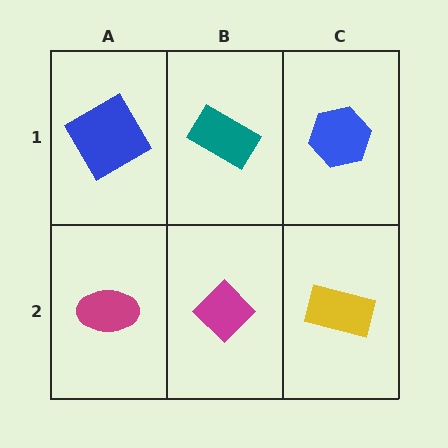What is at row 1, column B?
A teal rectangle.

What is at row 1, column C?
A blue hexagon.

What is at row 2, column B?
A magenta diamond.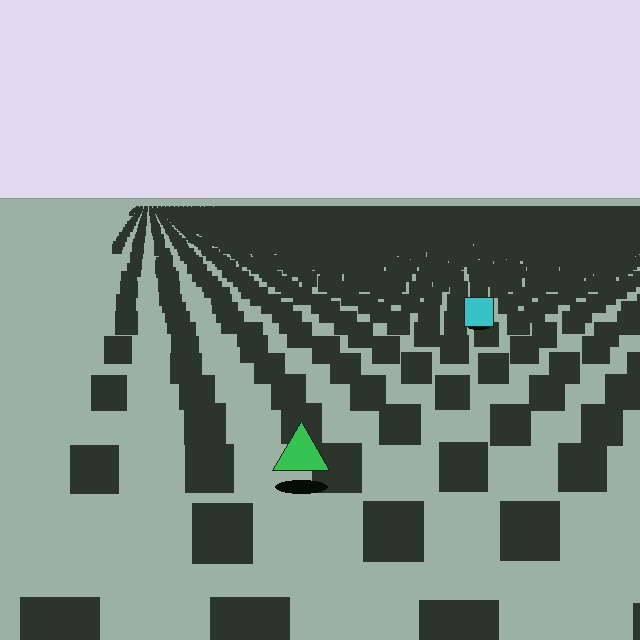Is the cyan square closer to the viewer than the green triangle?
No. The green triangle is closer — you can tell from the texture gradient: the ground texture is coarser near it.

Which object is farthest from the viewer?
The cyan square is farthest from the viewer. It appears smaller and the ground texture around it is denser.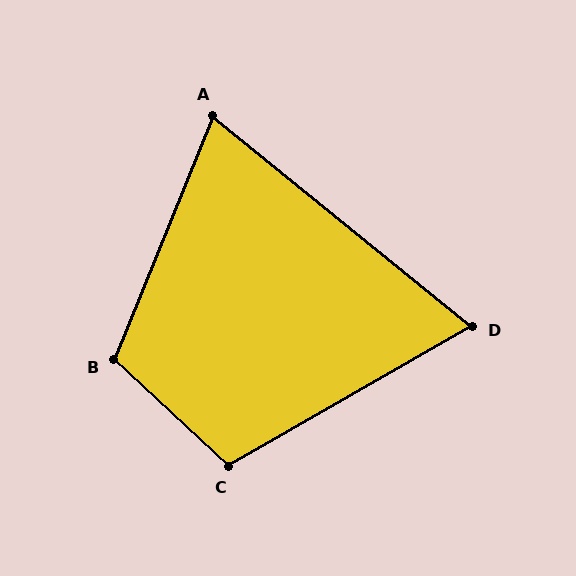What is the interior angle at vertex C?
Approximately 107 degrees (obtuse).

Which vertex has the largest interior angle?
B, at approximately 111 degrees.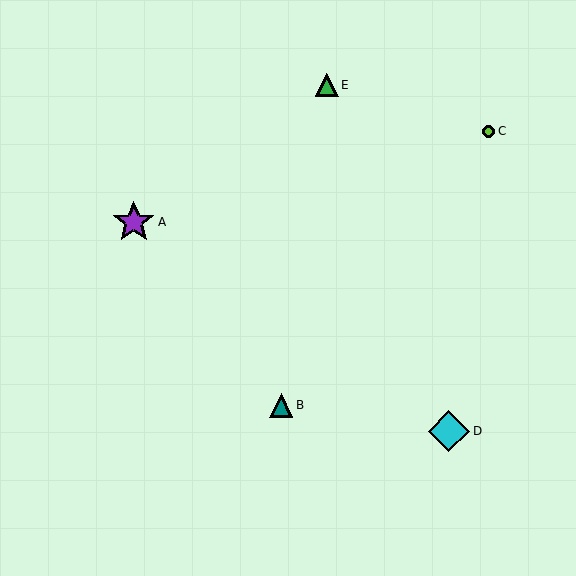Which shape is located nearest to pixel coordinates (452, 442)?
The cyan diamond (labeled D) at (449, 431) is nearest to that location.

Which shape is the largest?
The purple star (labeled A) is the largest.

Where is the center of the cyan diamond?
The center of the cyan diamond is at (449, 431).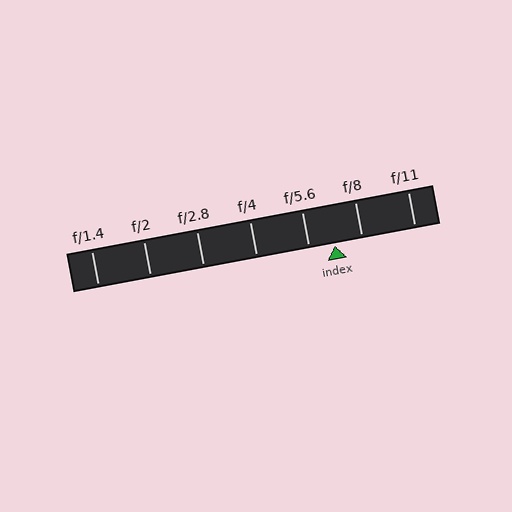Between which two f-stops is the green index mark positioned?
The index mark is between f/5.6 and f/8.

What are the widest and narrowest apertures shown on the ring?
The widest aperture shown is f/1.4 and the narrowest is f/11.